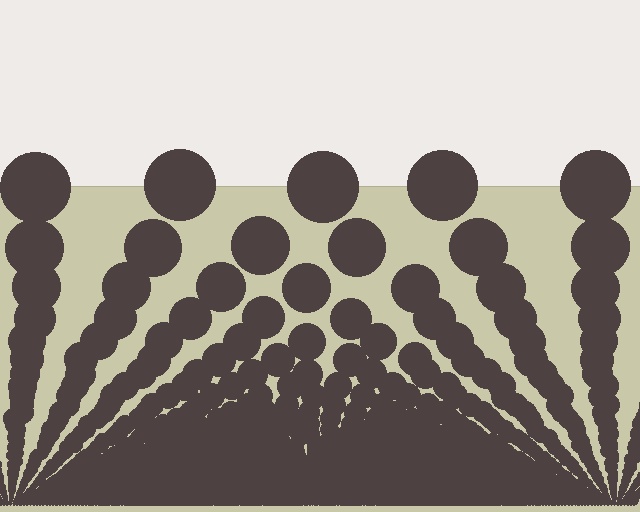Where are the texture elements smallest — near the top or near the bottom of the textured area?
Near the bottom.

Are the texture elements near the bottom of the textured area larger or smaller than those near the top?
Smaller. The gradient is inverted — elements near the bottom are smaller and denser.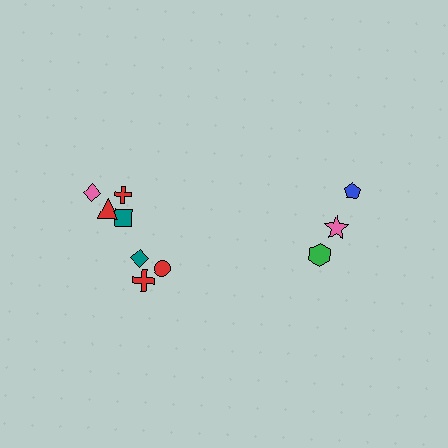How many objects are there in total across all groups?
There are 10 objects.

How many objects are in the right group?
There are 3 objects.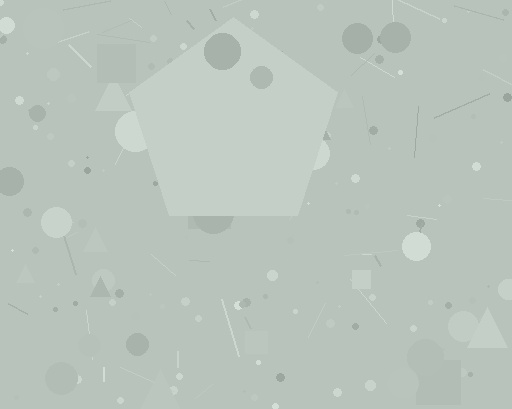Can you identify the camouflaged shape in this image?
The camouflaged shape is a pentagon.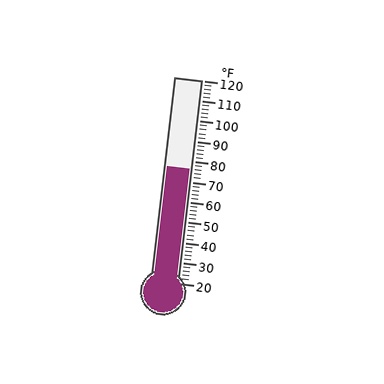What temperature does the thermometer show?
The thermometer shows approximately 76°F.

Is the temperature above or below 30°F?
The temperature is above 30°F.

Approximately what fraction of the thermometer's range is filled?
The thermometer is filled to approximately 55% of its range.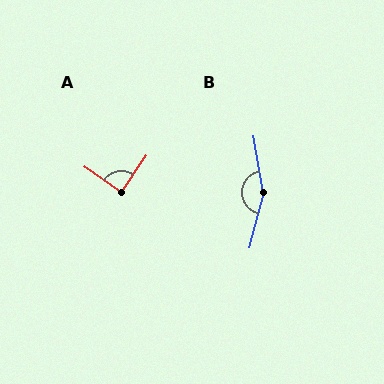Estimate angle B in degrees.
Approximately 156 degrees.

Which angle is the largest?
B, at approximately 156 degrees.